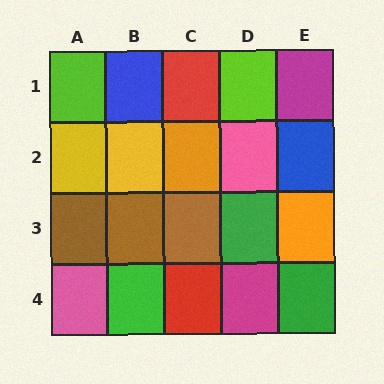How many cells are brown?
3 cells are brown.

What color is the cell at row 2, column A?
Yellow.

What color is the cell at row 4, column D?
Magenta.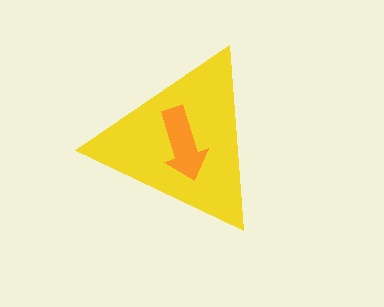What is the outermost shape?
The yellow triangle.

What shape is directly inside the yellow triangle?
The orange arrow.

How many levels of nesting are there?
2.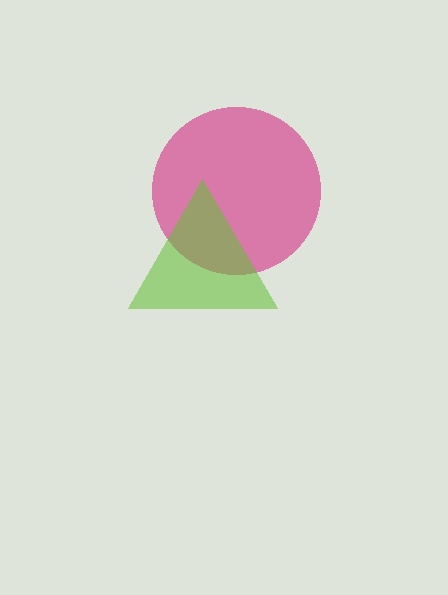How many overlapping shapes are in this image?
There are 2 overlapping shapes in the image.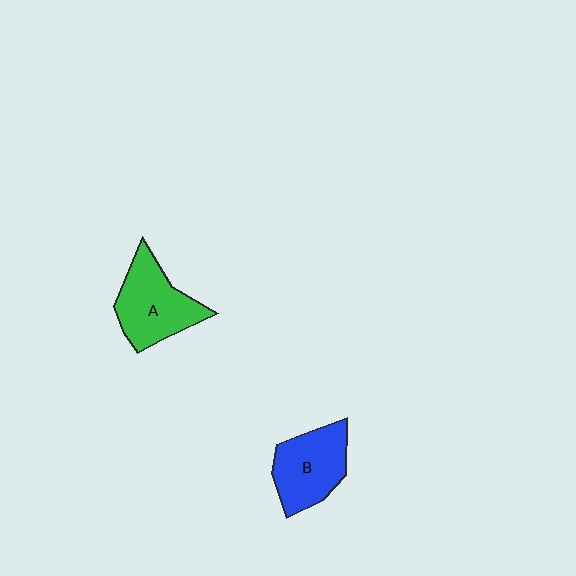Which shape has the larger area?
Shape A (green).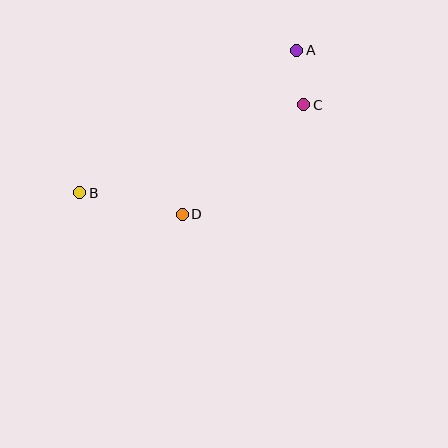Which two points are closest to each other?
Points A and C are closest to each other.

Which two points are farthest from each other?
Points A and B are farthest from each other.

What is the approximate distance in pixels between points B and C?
The distance between B and C is approximately 240 pixels.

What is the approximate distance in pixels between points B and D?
The distance between B and D is approximately 104 pixels.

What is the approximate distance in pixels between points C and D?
The distance between C and D is approximately 163 pixels.